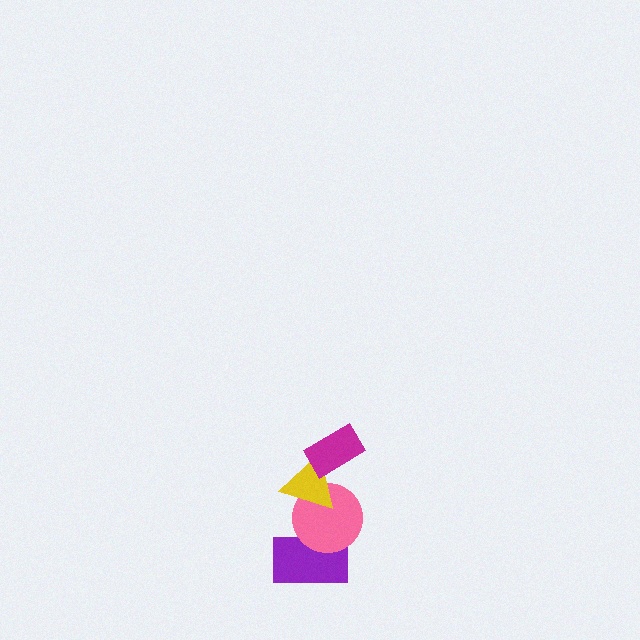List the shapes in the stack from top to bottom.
From top to bottom: the magenta rectangle, the yellow triangle, the pink circle, the purple rectangle.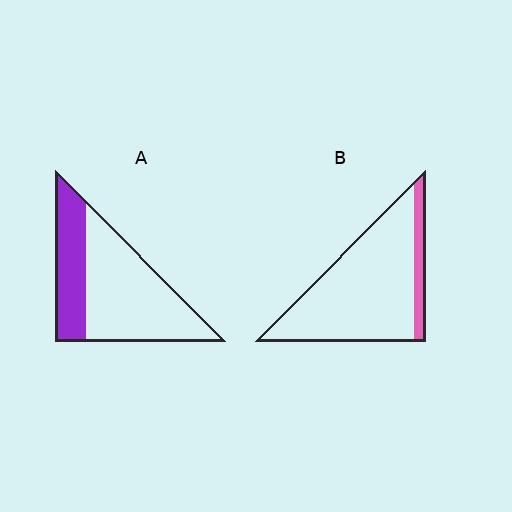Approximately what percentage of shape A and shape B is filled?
A is approximately 35% and B is approximately 15%.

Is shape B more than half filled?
No.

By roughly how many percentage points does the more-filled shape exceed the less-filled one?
By roughly 20 percentage points (A over B).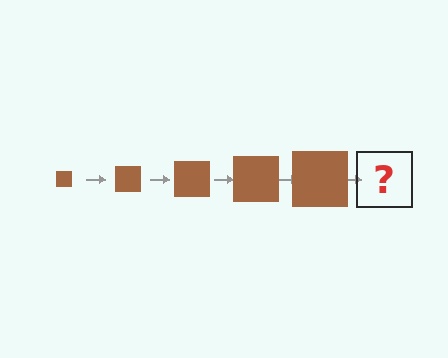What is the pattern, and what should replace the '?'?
The pattern is that the square gets progressively larger each step. The '?' should be a brown square, larger than the previous one.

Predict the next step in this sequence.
The next step is a brown square, larger than the previous one.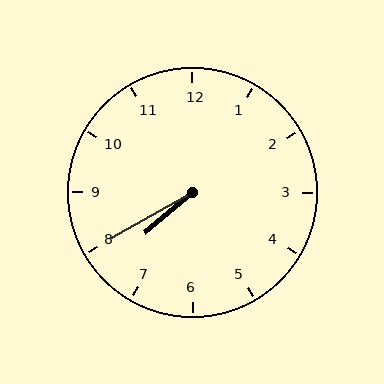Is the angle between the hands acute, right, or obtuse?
It is acute.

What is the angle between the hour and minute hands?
Approximately 10 degrees.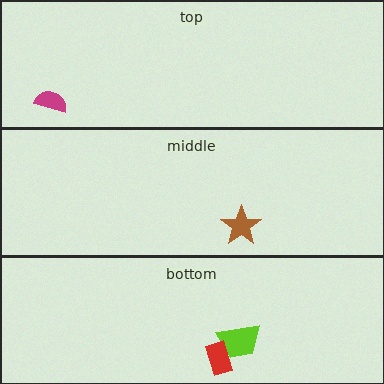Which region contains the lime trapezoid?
The bottom region.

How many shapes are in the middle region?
1.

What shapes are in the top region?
The magenta semicircle.